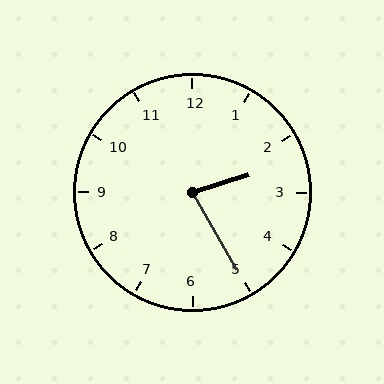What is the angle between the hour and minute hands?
Approximately 78 degrees.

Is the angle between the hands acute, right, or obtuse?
It is acute.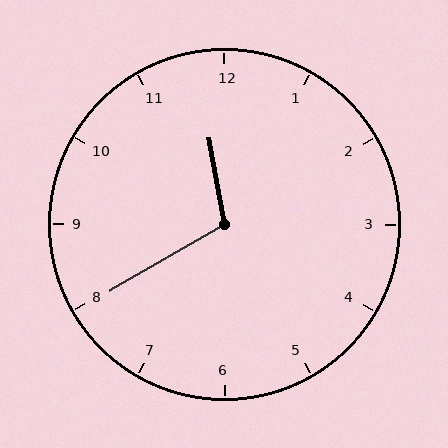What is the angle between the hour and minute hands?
Approximately 110 degrees.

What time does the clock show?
11:40.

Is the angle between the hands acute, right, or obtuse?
It is obtuse.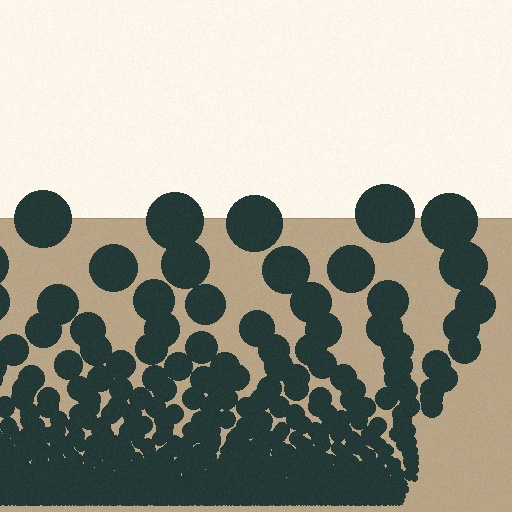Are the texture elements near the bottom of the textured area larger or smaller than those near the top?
Smaller. The gradient is inverted — elements near the bottom are smaller and denser.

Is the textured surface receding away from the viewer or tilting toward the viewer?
The surface appears to tilt toward the viewer. Texture elements get larger and sparser toward the top.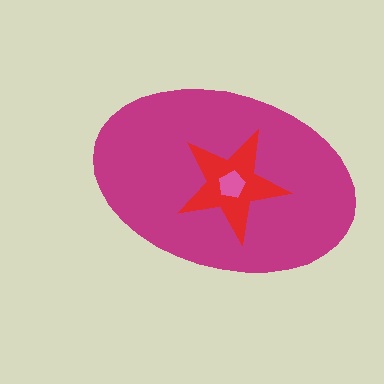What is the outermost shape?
The magenta ellipse.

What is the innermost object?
The pink pentagon.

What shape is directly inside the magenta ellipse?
The red star.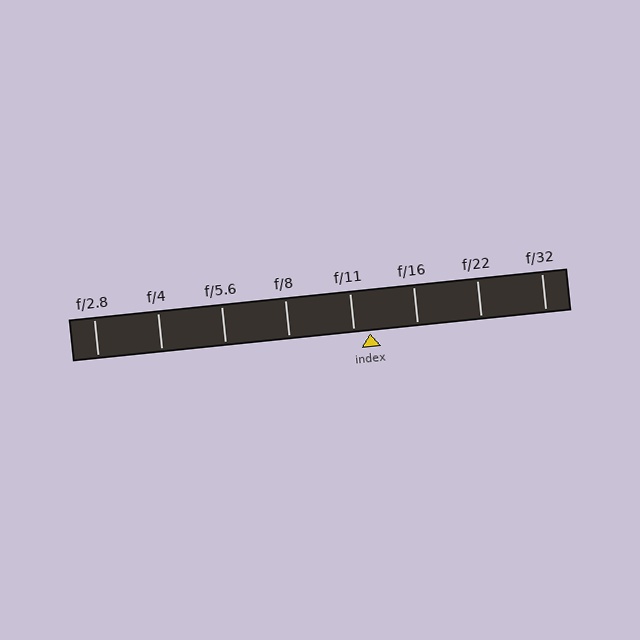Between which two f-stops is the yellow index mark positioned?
The index mark is between f/11 and f/16.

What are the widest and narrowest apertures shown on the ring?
The widest aperture shown is f/2.8 and the narrowest is f/32.